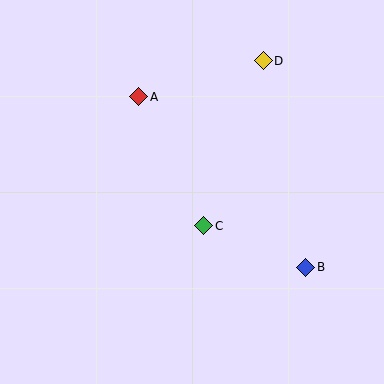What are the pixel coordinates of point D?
Point D is at (263, 61).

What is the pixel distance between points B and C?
The distance between B and C is 110 pixels.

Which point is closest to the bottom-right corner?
Point B is closest to the bottom-right corner.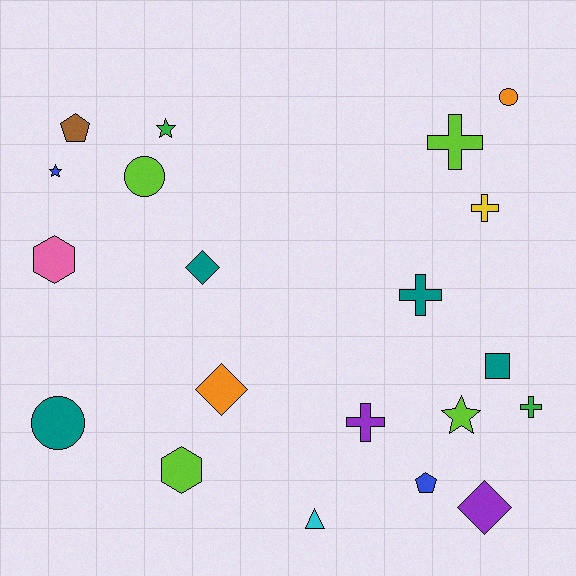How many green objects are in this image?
There are 2 green objects.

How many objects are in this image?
There are 20 objects.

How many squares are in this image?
There is 1 square.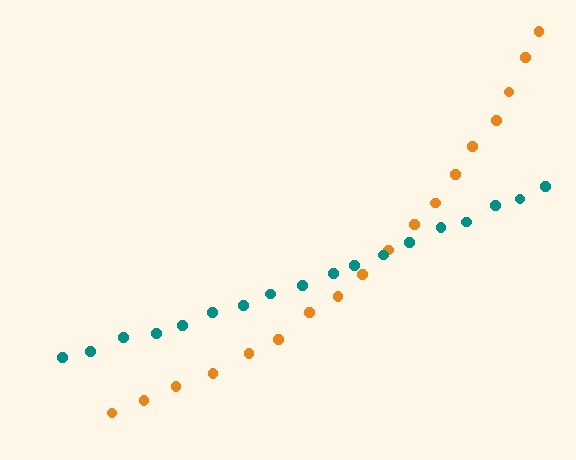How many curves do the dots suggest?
There are 2 distinct paths.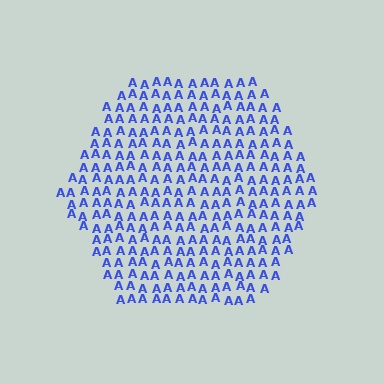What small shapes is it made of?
It is made of small letter A's.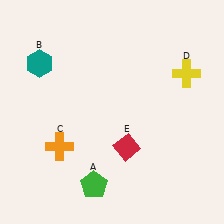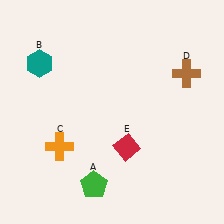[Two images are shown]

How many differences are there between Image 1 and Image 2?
There is 1 difference between the two images.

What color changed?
The cross (D) changed from yellow in Image 1 to brown in Image 2.